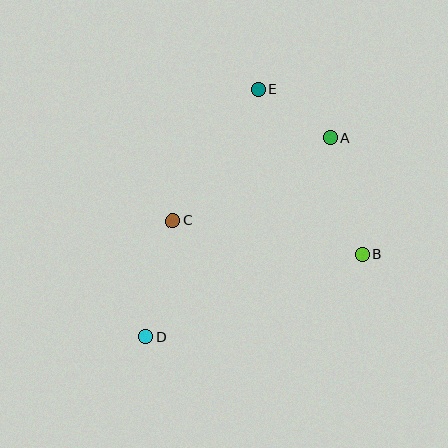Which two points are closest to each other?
Points A and E are closest to each other.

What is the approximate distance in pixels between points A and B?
The distance between A and B is approximately 121 pixels.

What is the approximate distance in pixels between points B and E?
The distance between B and E is approximately 196 pixels.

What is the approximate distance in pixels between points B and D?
The distance between B and D is approximately 232 pixels.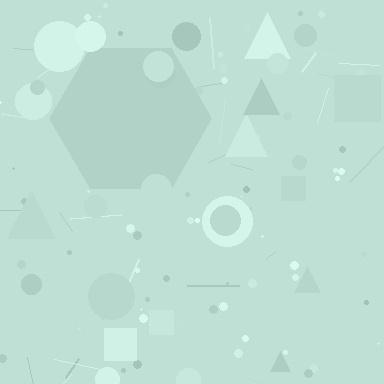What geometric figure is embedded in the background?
A hexagon is embedded in the background.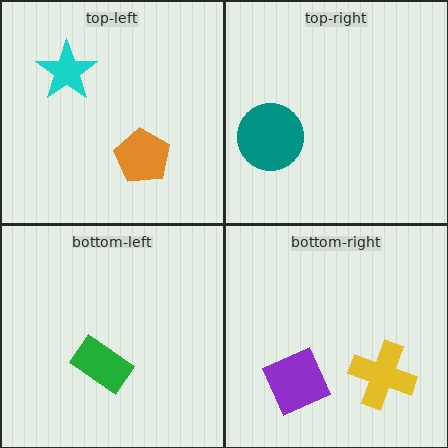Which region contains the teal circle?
The top-right region.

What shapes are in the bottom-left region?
The green rectangle.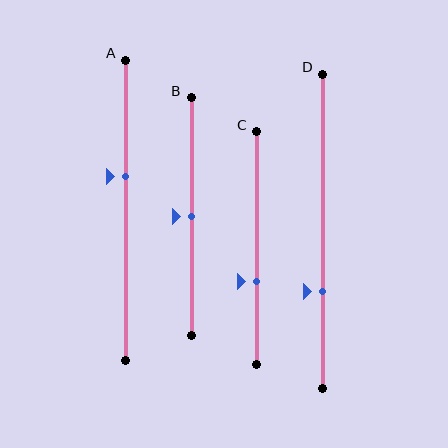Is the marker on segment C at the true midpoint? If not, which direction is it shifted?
No, the marker on segment C is shifted downward by about 14% of the segment length.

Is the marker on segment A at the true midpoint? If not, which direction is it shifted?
No, the marker on segment A is shifted upward by about 11% of the segment length.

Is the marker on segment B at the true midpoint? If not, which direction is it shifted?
Yes, the marker on segment B is at the true midpoint.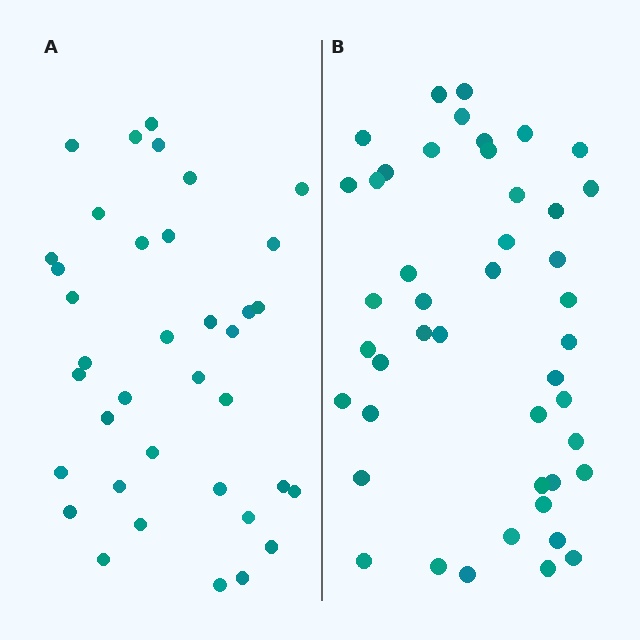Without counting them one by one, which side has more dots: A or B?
Region B (the right region) has more dots.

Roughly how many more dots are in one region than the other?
Region B has roughly 8 or so more dots than region A.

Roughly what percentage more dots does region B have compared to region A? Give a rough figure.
About 20% more.